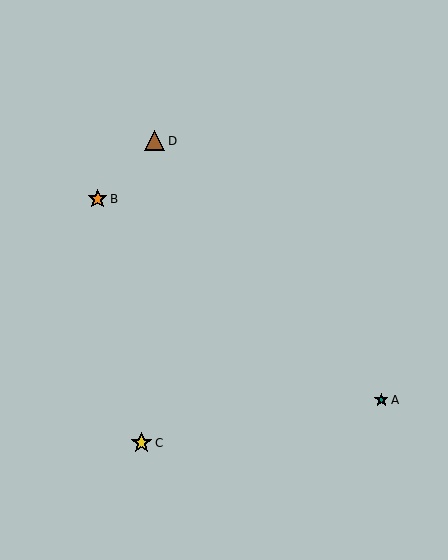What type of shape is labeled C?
Shape C is a yellow star.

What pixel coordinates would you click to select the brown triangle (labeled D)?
Click at (155, 141) to select the brown triangle D.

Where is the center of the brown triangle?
The center of the brown triangle is at (155, 141).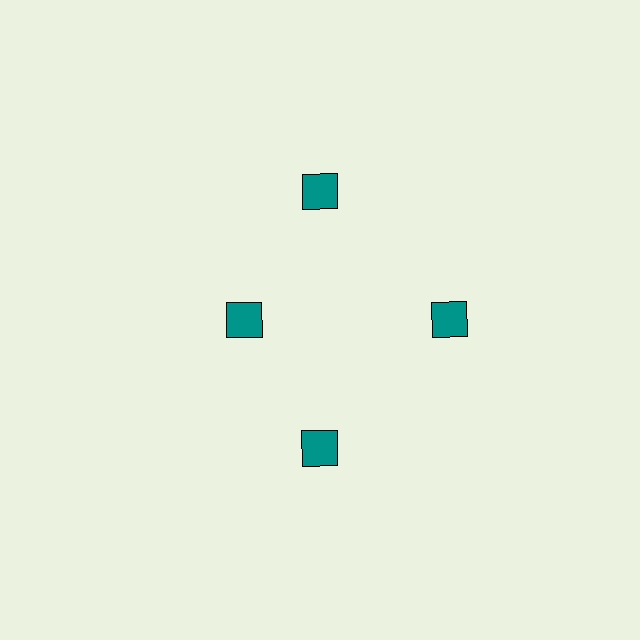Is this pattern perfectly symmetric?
No. The 4 teal diamonds are arranged in a ring, but one element near the 9 o'clock position is pulled inward toward the center, breaking the 4-fold rotational symmetry.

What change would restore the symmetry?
The symmetry would be restored by moving it outward, back onto the ring so that all 4 diamonds sit at equal angles and equal distance from the center.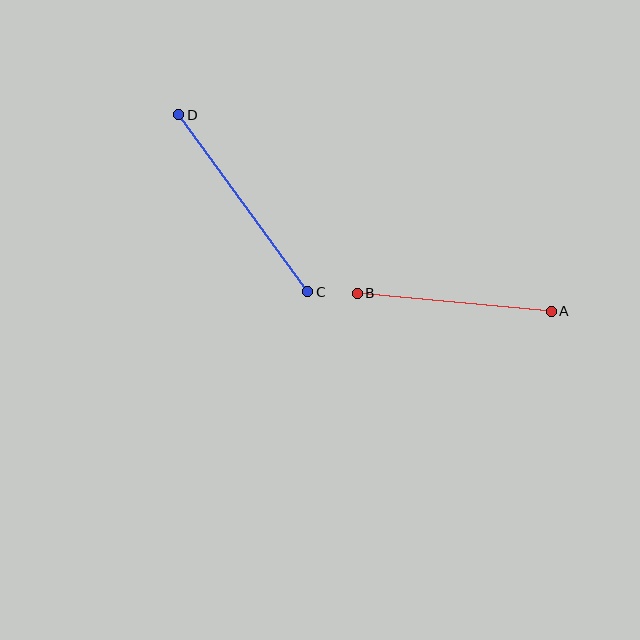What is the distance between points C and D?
The distance is approximately 219 pixels.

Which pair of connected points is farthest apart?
Points C and D are farthest apart.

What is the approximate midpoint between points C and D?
The midpoint is at approximately (243, 203) pixels.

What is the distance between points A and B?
The distance is approximately 195 pixels.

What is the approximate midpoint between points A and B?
The midpoint is at approximately (454, 302) pixels.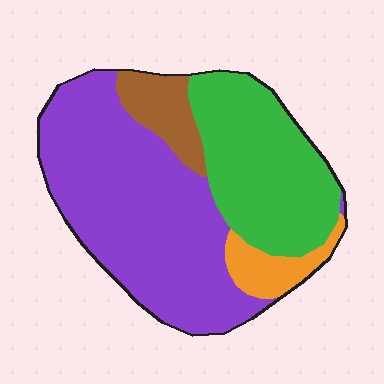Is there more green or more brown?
Green.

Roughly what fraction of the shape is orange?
Orange covers 7% of the shape.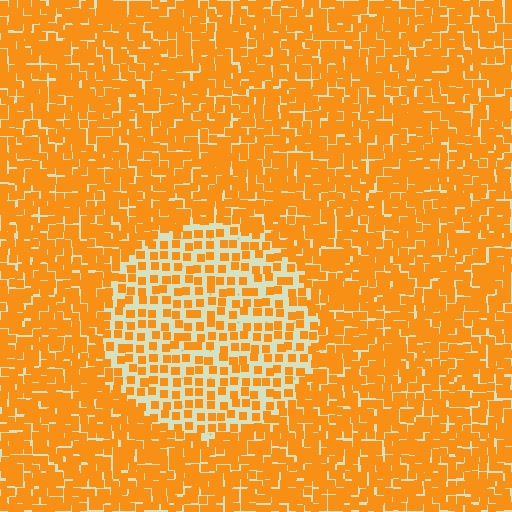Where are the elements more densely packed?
The elements are more densely packed outside the circle boundary.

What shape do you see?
I see a circle.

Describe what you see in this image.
The image contains small orange elements arranged at two different densities. A circle-shaped region is visible where the elements are less densely packed than the surrounding area.